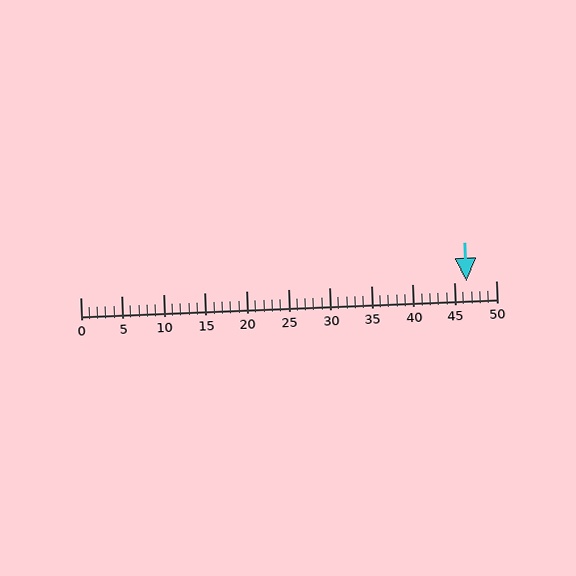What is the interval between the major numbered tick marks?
The major tick marks are spaced 5 units apart.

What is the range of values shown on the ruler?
The ruler shows values from 0 to 50.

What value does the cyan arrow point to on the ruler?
The cyan arrow points to approximately 46.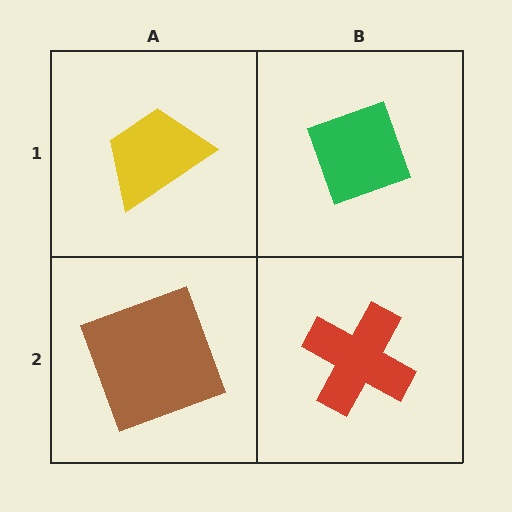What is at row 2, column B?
A red cross.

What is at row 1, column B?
A green diamond.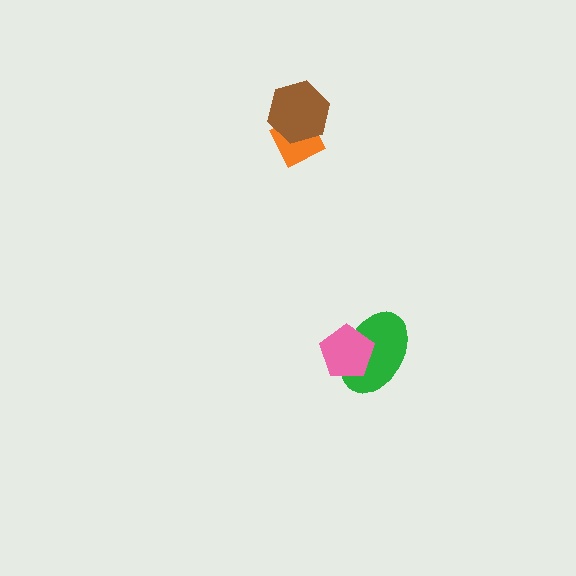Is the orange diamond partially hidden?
Yes, it is partially covered by another shape.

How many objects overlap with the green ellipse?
1 object overlaps with the green ellipse.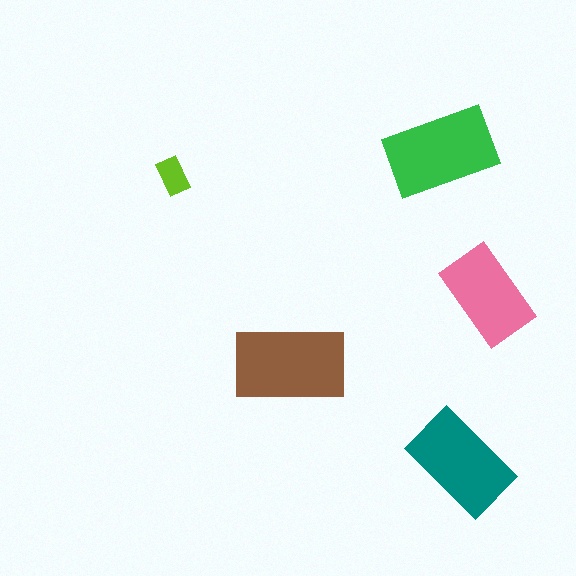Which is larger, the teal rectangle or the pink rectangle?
The teal one.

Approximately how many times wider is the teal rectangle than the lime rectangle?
About 3 times wider.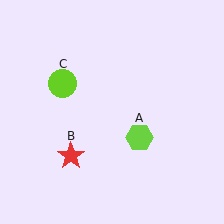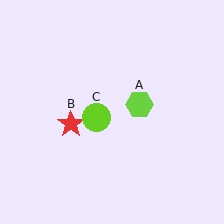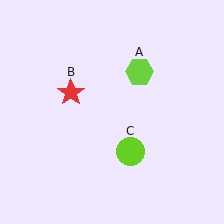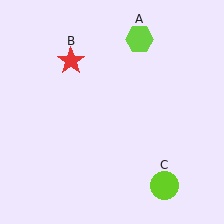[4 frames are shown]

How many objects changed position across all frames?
3 objects changed position: lime hexagon (object A), red star (object B), lime circle (object C).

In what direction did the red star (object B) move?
The red star (object B) moved up.